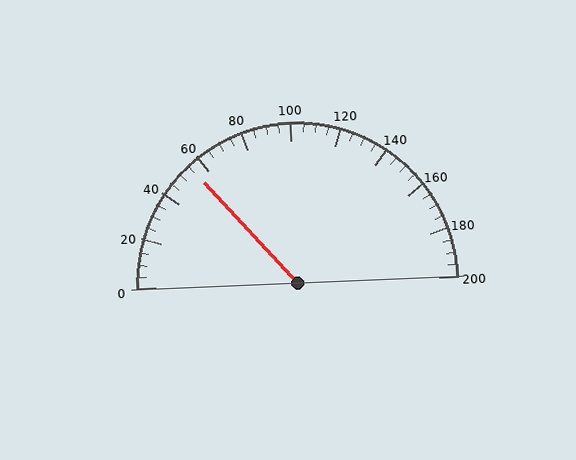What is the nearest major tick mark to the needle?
The nearest major tick mark is 60.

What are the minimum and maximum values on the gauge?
The gauge ranges from 0 to 200.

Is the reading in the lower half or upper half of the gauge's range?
The reading is in the lower half of the range (0 to 200).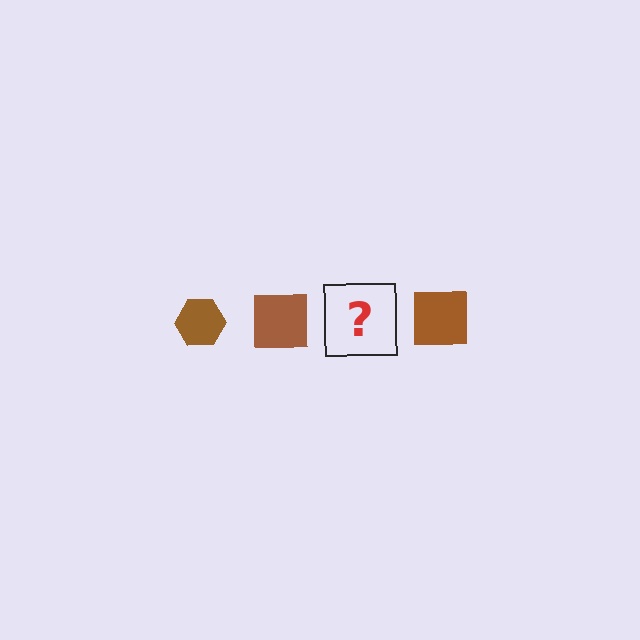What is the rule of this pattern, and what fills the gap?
The rule is that the pattern cycles through hexagon, square shapes in brown. The gap should be filled with a brown hexagon.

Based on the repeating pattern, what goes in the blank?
The blank should be a brown hexagon.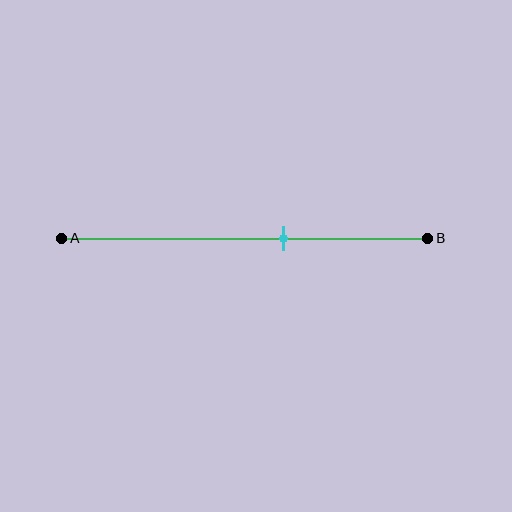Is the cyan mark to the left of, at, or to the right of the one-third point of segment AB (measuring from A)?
The cyan mark is to the right of the one-third point of segment AB.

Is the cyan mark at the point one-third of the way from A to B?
No, the mark is at about 60% from A, not at the 33% one-third point.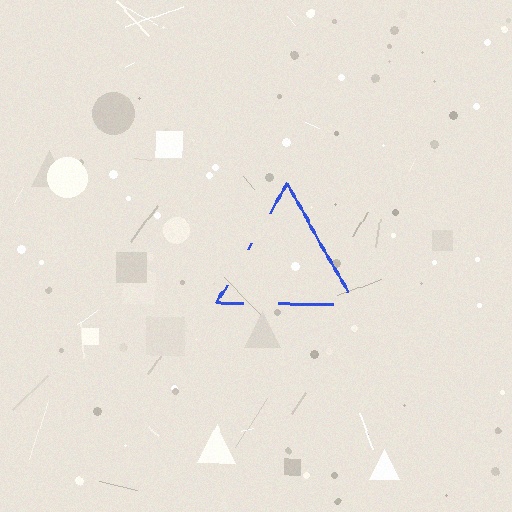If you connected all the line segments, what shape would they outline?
They would outline a triangle.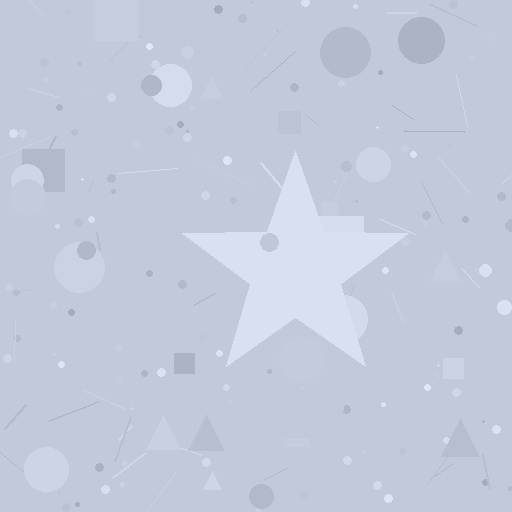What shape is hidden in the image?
A star is hidden in the image.